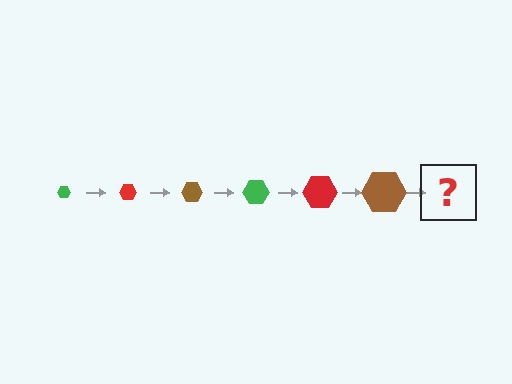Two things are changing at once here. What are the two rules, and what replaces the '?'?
The two rules are that the hexagon grows larger each step and the color cycles through green, red, and brown. The '?' should be a green hexagon, larger than the previous one.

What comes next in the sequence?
The next element should be a green hexagon, larger than the previous one.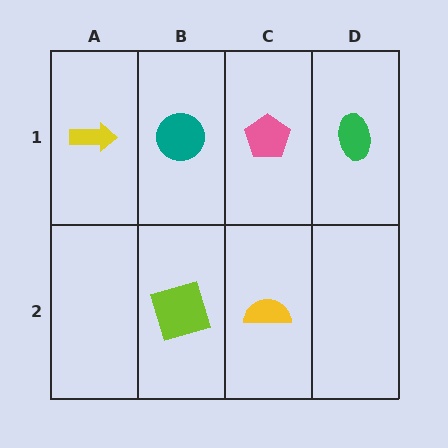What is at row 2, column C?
A yellow semicircle.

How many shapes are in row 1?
4 shapes.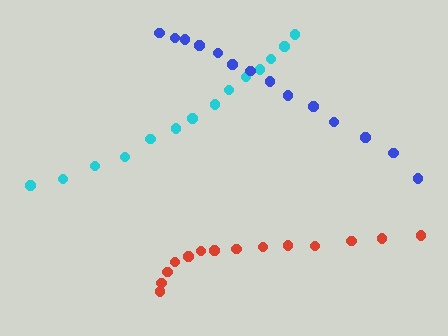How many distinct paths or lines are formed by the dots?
There are 3 distinct paths.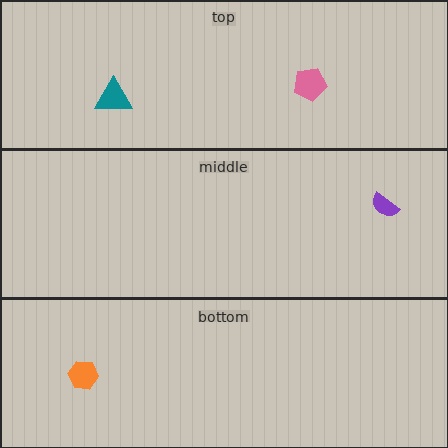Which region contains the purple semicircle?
The middle region.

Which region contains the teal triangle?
The top region.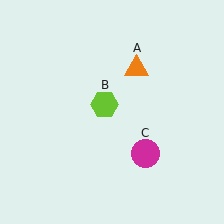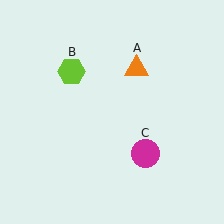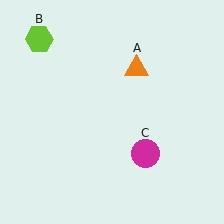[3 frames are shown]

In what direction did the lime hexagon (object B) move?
The lime hexagon (object B) moved up and to the left.